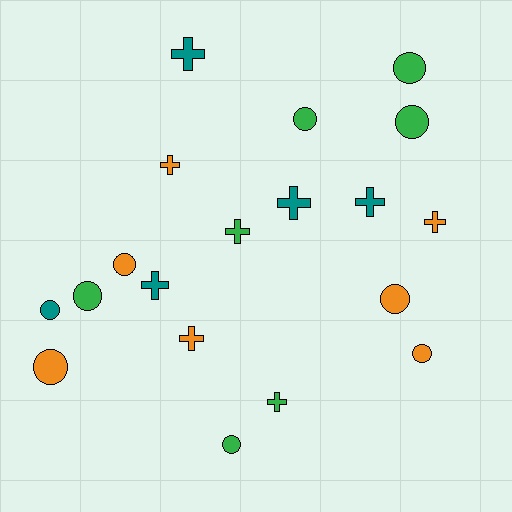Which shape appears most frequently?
Circle, with 10 objects.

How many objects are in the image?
There are 19 objects.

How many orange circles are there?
There are 4 orange circles.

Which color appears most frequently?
Green, with 7 objects.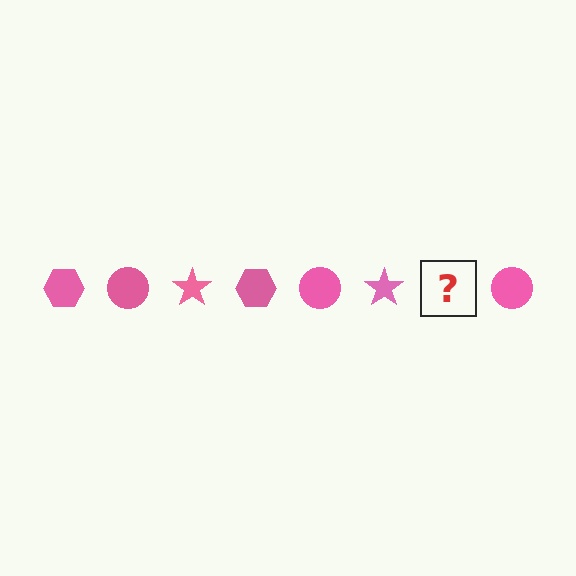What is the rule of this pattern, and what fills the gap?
The rule is that the pattern cycles through hexagon, circle, star shapes in pink. The gap should be filled with a pink hexagon.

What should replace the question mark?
The question mark should be replaced with a pink hexagon.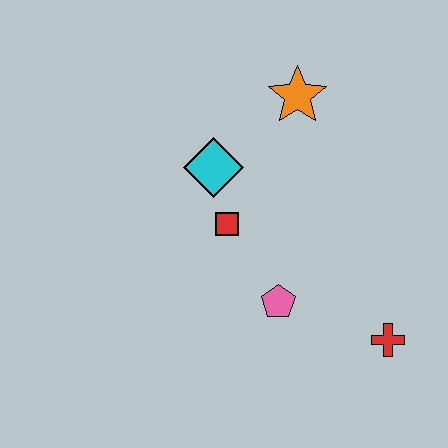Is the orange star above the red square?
Yes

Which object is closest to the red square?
The cyan diamond is closest to the red square.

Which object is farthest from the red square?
The red cross is farthest from the red square.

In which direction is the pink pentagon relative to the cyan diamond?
The pink pentagon is below the cyan diamond.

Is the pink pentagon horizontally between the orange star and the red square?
Yes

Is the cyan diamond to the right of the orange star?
No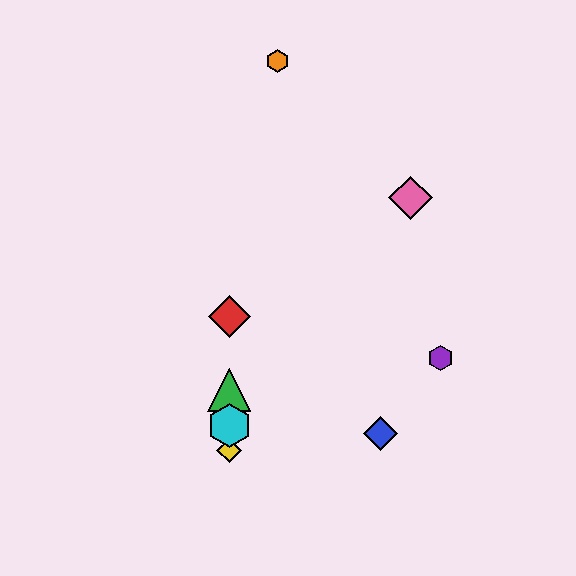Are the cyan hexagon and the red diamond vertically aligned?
Yes, both are at x≈229.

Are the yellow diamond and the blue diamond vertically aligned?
No, the yellow diamond is at x≈229 and the blue diamond is at x≈381.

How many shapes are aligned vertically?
4 shapes (the red diamond, the green triangle, the yellow diamond, the cyan hexagon) are aligned vertically.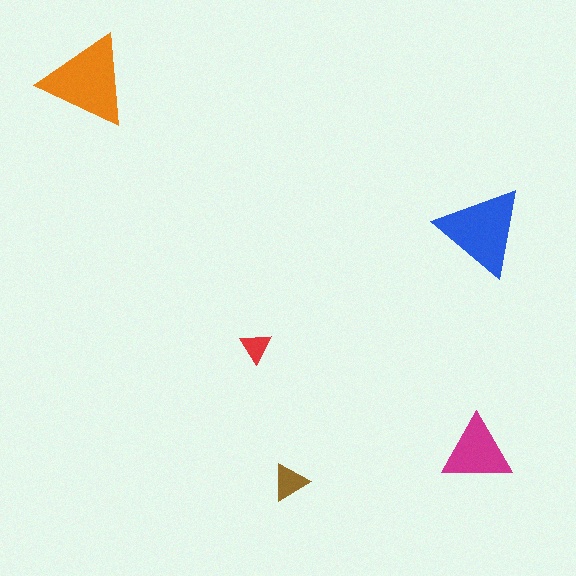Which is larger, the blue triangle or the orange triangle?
The orange one.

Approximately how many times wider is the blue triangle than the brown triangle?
About 2.5 times wider.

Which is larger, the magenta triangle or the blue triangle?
The blue one.